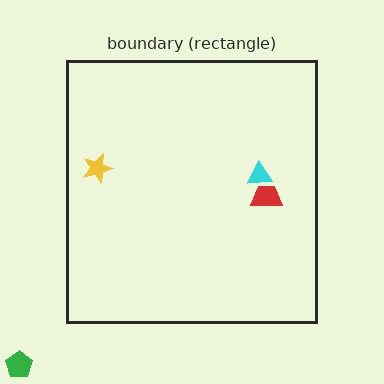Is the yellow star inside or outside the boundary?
Inside.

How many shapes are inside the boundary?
3 inside, 1 outside.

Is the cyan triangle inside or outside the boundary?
Inside.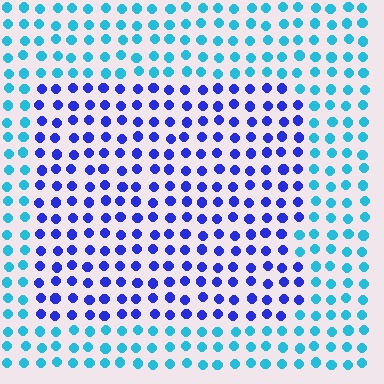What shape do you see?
I see a rectangle.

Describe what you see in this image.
The image is filled with small cyan elements in a uniform arrangement. A rectangle-shaped region is visible where the elements are tinted to a slightly different hue, forming a subtle color boundary.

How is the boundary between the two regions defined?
The boundary is defined purely by a slight shift in hue (about 48 degrees). Spacing, size, and orientation are identical on both sides.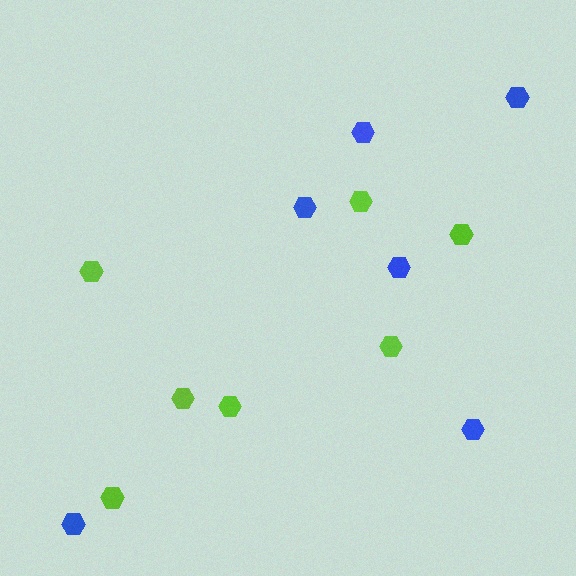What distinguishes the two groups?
There are 2 groups: one group of lime hexagons (7) and one group of blue hexagons (6).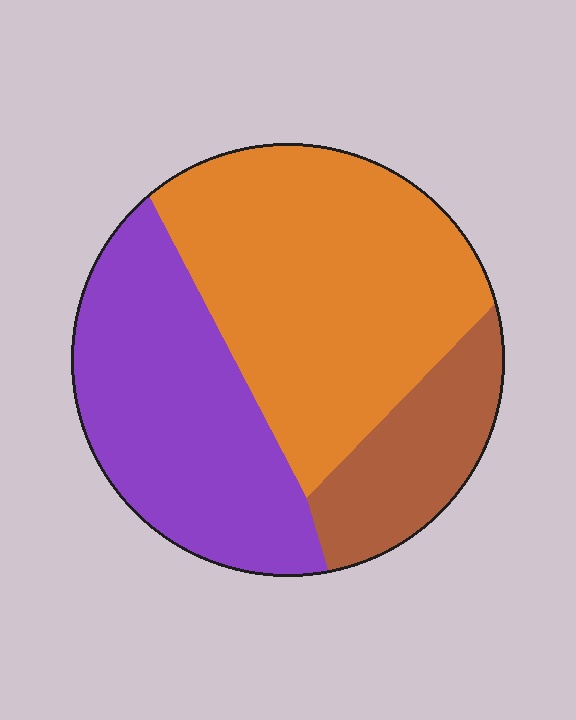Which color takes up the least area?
Brown, at roughly 15%.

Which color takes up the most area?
Orange, at roughly 45%.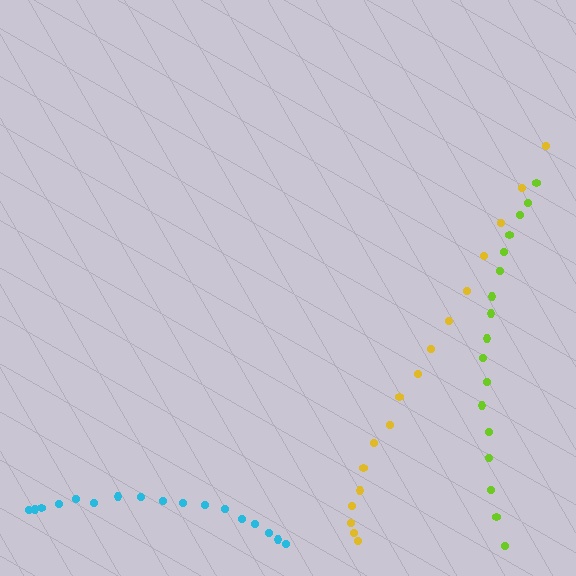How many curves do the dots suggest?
There are 3 distinct paths.